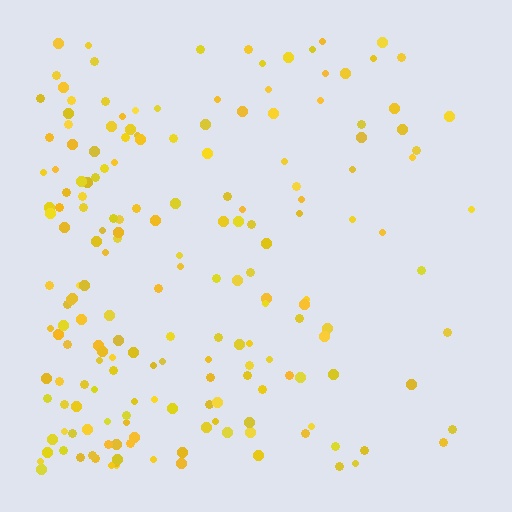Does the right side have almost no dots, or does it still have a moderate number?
Still a moderate number, just noticeably fewer than the left.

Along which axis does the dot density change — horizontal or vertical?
Horizontal.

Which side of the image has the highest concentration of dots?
The left.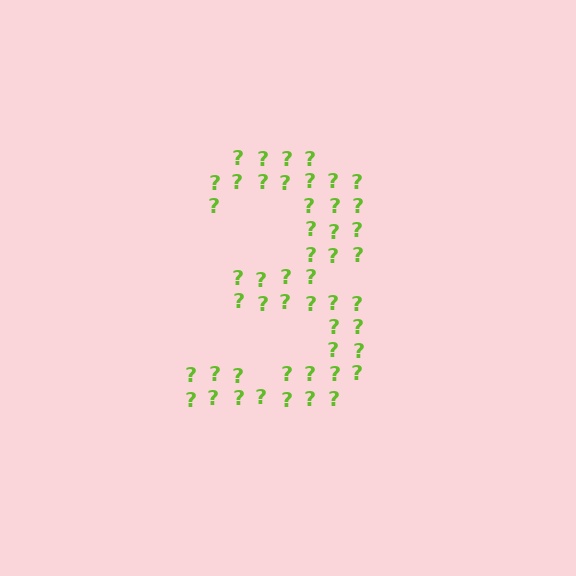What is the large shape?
The large shape is the digit 3.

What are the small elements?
The small elements are question marks.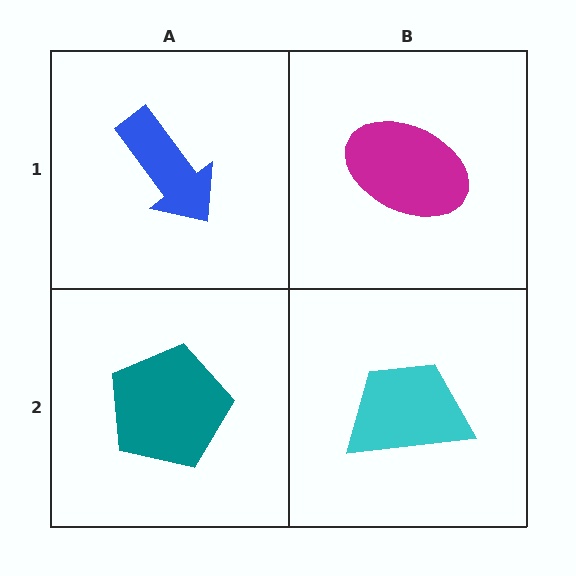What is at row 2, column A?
A teal pentagon.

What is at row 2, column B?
A cyan trapezoid.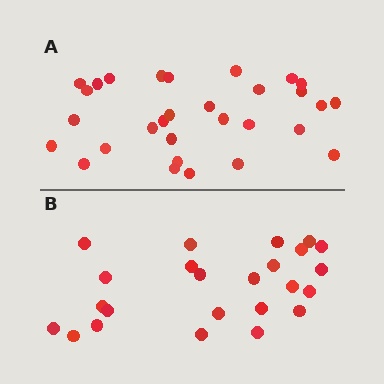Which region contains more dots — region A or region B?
Region A (the top region) has more dots.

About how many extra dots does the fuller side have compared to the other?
Region A has about 6 more dots than region B.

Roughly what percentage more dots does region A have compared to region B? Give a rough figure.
About 25% more.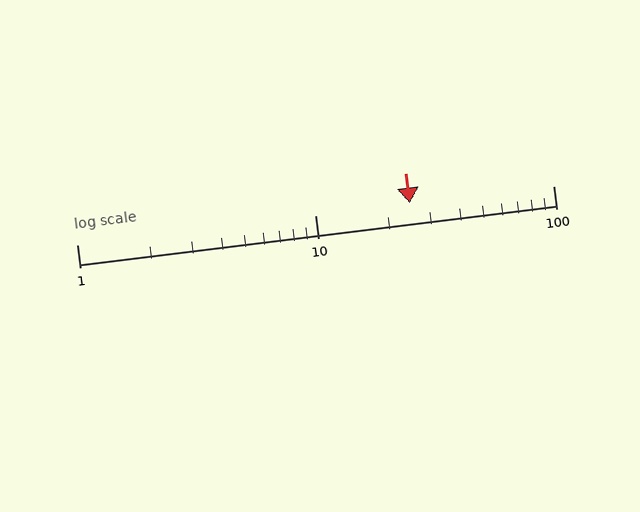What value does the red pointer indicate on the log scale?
The pointer indicates approximately 25.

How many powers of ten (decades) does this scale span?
The scale spans 2 decades, from 1 to 100.